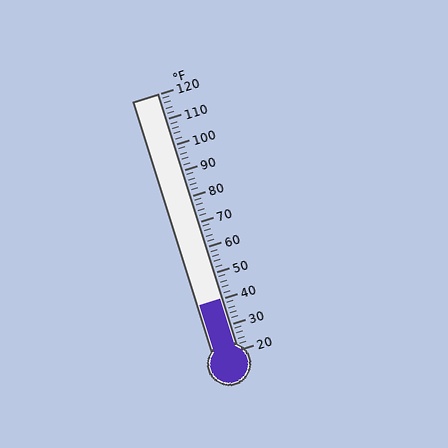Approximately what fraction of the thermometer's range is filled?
The thermometer is filled to approximately 20% of its range.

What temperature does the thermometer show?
The thermometer shows approximately 40°F.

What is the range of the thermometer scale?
The thermometer scale ranges from 20°F to 120°F.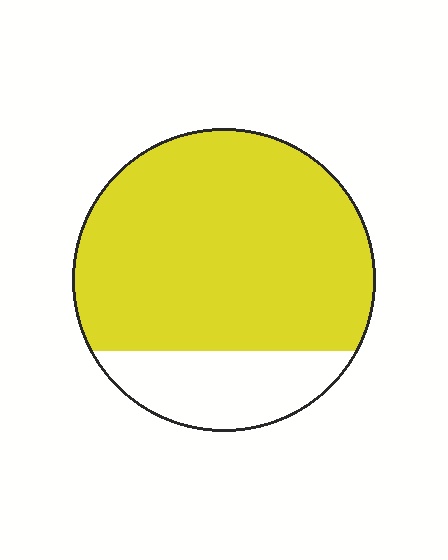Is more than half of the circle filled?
Yes.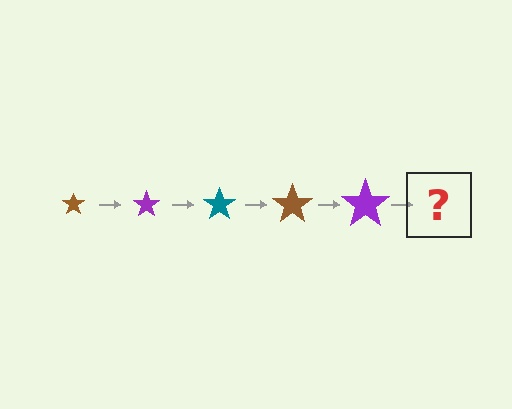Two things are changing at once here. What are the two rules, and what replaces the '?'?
The two rules are that the star grows larger each step and the color cycles through brown, purple, and teal. The '?' should be a teal star, larger than the previous one.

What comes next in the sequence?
The next element should be a teal star, larger than the previous one.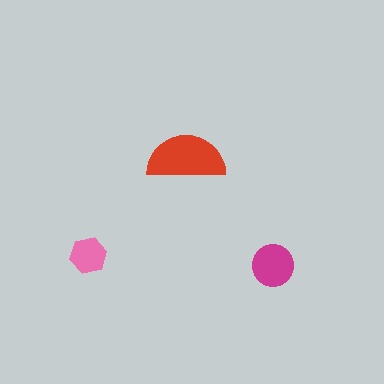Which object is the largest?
The red semicircle.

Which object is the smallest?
The pink hexagon.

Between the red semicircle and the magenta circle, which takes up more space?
The red semicircle.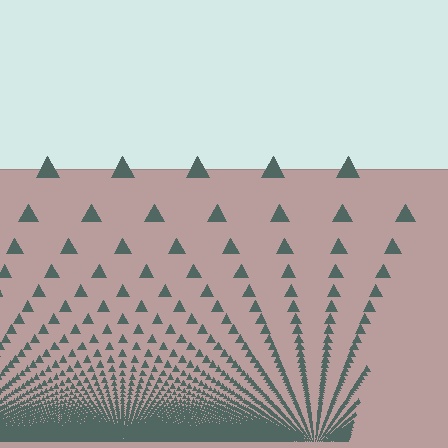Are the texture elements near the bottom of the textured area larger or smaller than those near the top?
Smaller. The gradient is inverted — elements near the bottom are smaller and denser.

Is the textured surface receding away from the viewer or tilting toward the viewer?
The surface appears to tilt toward the viewer. Texture elements get larger and sparser toward the top.